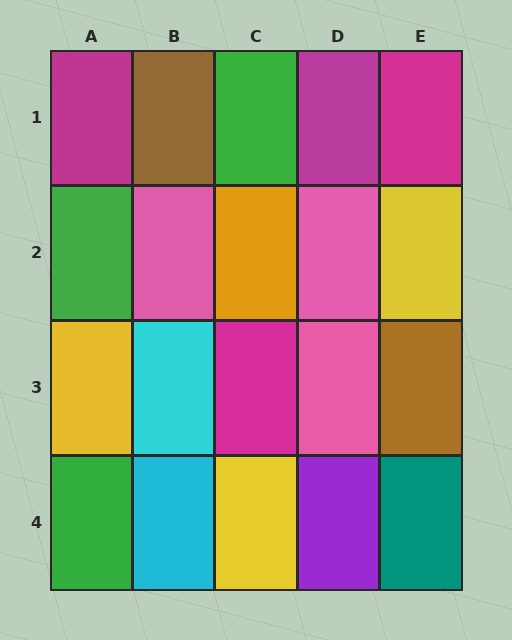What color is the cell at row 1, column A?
Magenta.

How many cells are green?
3 cells are green.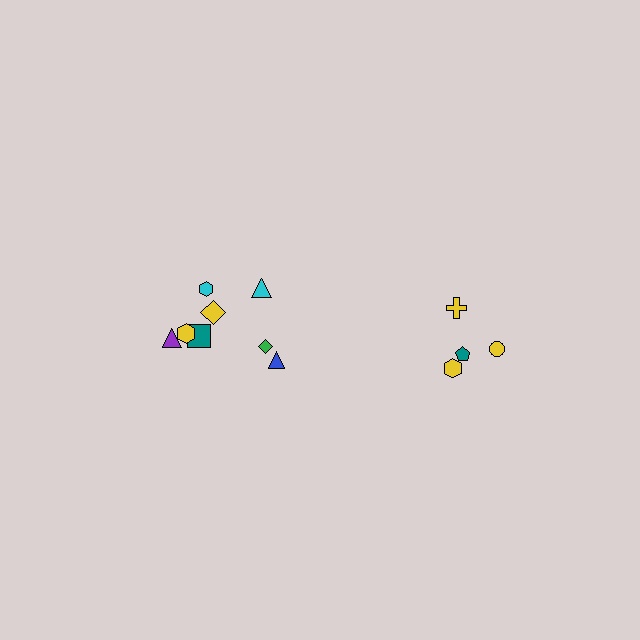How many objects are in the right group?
There are 4 objects.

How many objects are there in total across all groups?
There are 12 objects.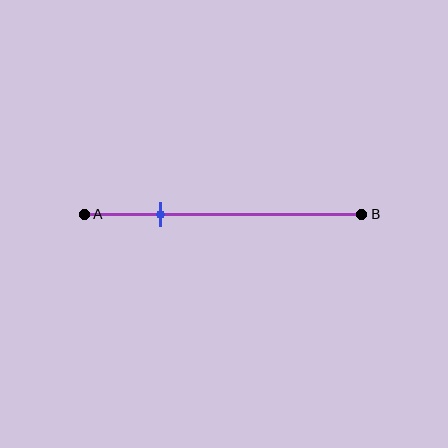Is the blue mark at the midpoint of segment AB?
No, the mark is at about 25% from A, not at the 50% midpoint.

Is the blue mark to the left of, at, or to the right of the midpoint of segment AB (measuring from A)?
The blue mark is to the left of the midpoint of segment AB.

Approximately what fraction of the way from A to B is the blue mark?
The blue mark is approximately 25% of the way from A to B.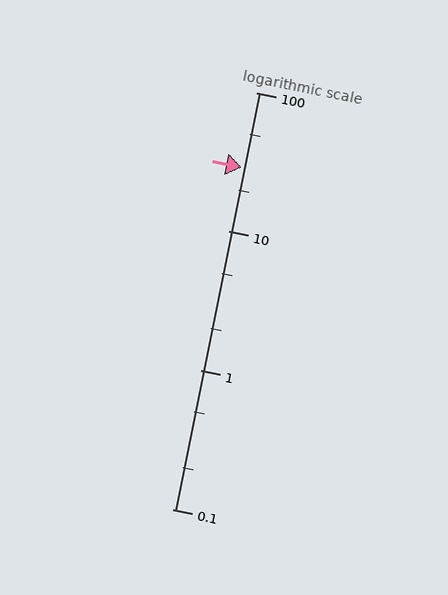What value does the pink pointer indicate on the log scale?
The pointer indicates approximately 29.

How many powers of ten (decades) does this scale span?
The scale spans 3 decades, from 0.1 to 100.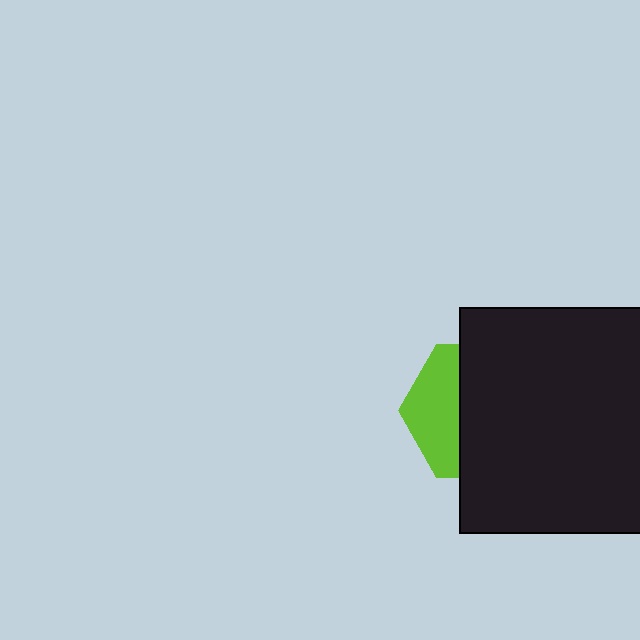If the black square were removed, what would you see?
You would see the complete lime hexagon.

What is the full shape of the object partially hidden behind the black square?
The partially hidden object is a lime hexagon.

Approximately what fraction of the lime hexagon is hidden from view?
Roughly 64% of the lime hexagon is hidden behind the black square.